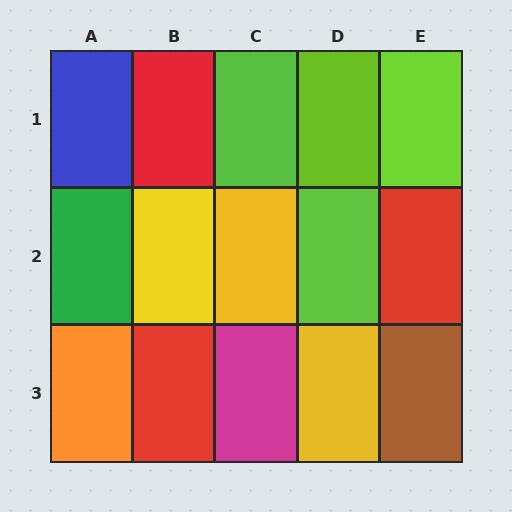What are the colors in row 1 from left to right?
Blue, red, lime, lime, lime.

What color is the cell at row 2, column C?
Yellow.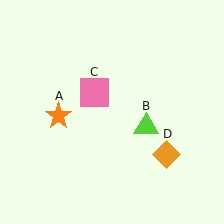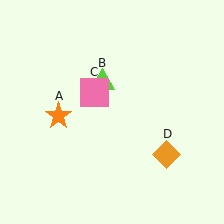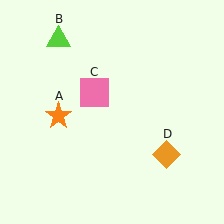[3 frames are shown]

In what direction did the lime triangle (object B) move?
The lime triangle (object B) moved up and to the left.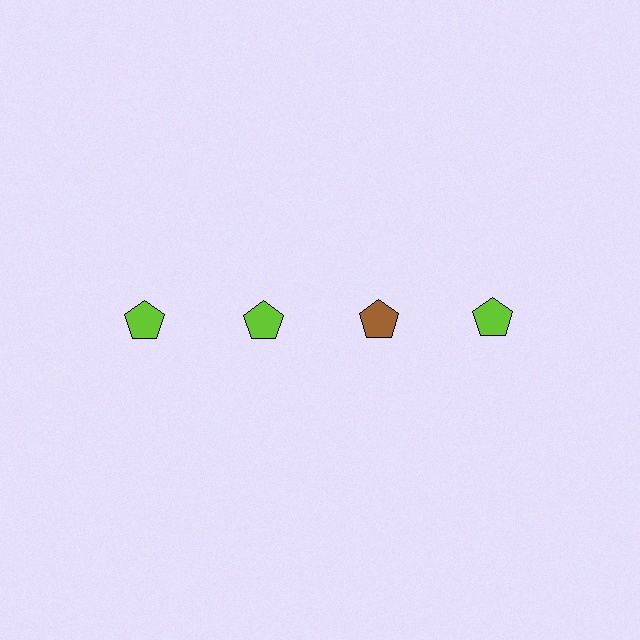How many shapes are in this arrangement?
There are 4 shapes arranged in a grid pattern.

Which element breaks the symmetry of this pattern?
The brown pentagon in the top row, center column breaks the symmetry. All other shapes are lime pentagons.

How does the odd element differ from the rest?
It has a different color: brown instead of lime.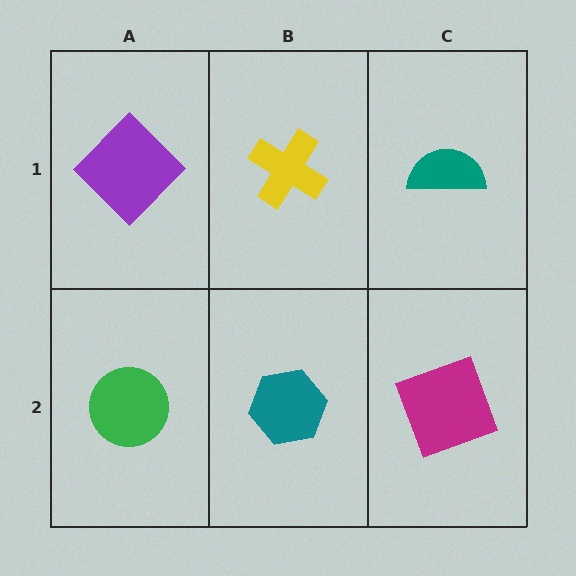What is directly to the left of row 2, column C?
A teal hexagon.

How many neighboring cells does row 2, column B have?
3.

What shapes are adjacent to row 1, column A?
A green circle (row 2, column A), a yellow cross (row 1, column B).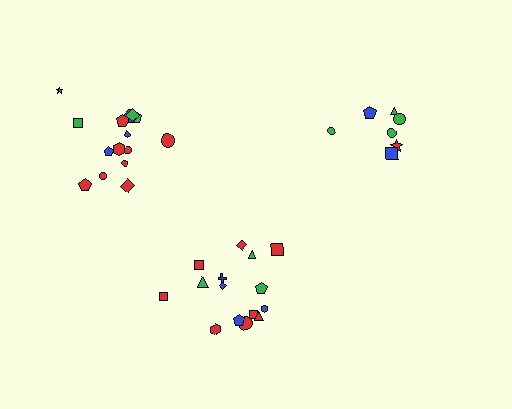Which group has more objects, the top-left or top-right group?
The top-left group.